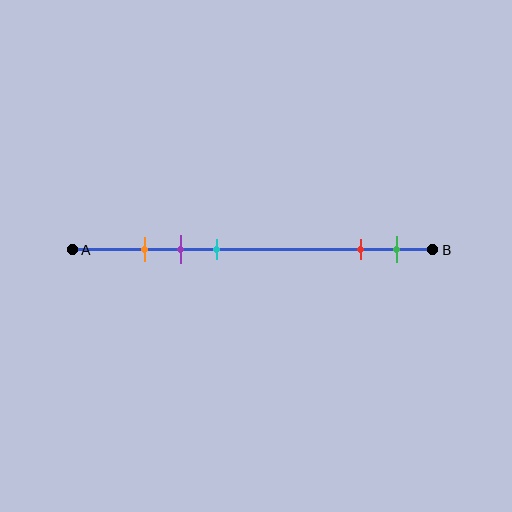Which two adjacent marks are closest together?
The orange and purple marks are the closest adjacent pair.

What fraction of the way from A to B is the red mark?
The red mark is approximately 80% (0.8) of the way from A to B.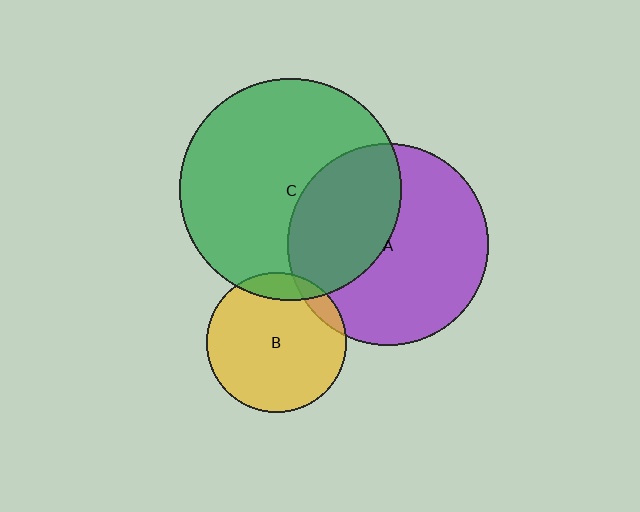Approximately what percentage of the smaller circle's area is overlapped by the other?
Approximately 10%.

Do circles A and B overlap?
Yes.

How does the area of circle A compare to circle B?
Approximately 2.1 times.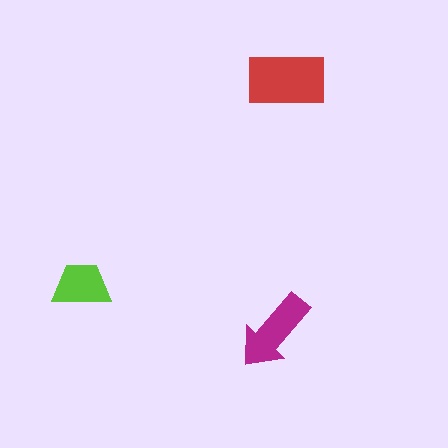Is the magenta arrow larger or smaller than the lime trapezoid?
Larger.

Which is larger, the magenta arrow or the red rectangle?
The red rectangle.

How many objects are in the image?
There are 3 objects in the image.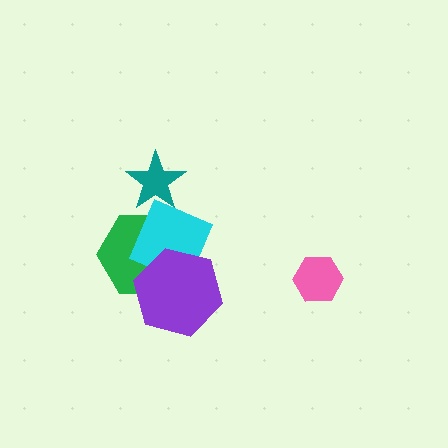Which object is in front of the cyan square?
The purple hexagon is in front of the cyan square.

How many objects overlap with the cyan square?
2 objects overlap with the cyan square.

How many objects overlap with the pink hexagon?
0 objects overlap with the pink hexagon.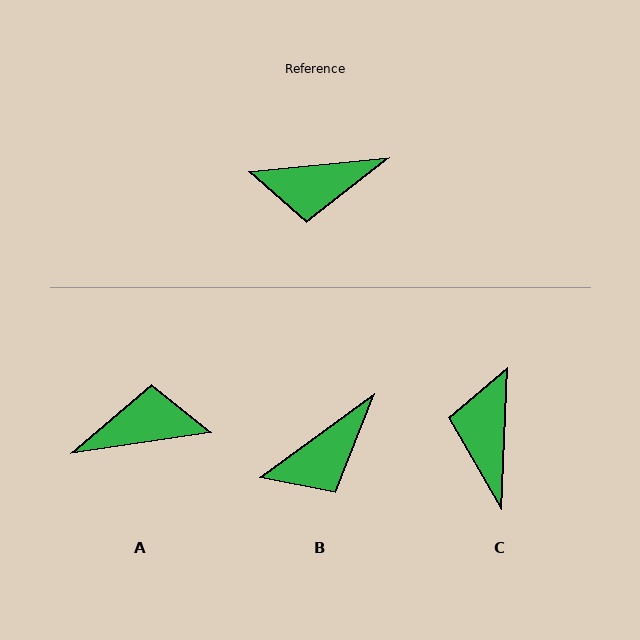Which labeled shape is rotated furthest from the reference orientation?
A, about 177 degrees away.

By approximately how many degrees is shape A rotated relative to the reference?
Approximately 177 degrees clockwise.